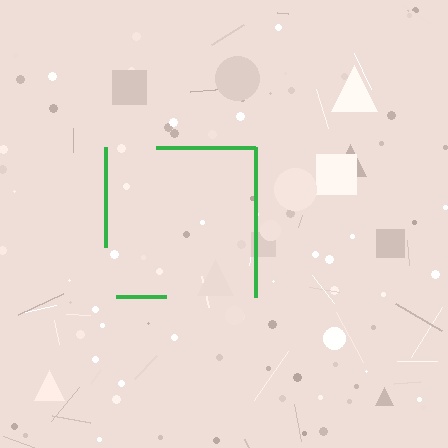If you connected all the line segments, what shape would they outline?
They would outline a square.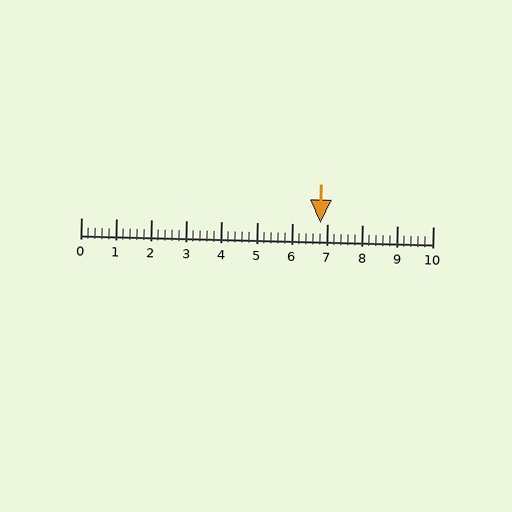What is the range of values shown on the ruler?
The ruler shows values from 0 to 10.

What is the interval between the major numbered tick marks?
The major tick marks are spaced 1 units apart.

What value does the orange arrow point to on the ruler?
The orange arrow points to approximately 6.8.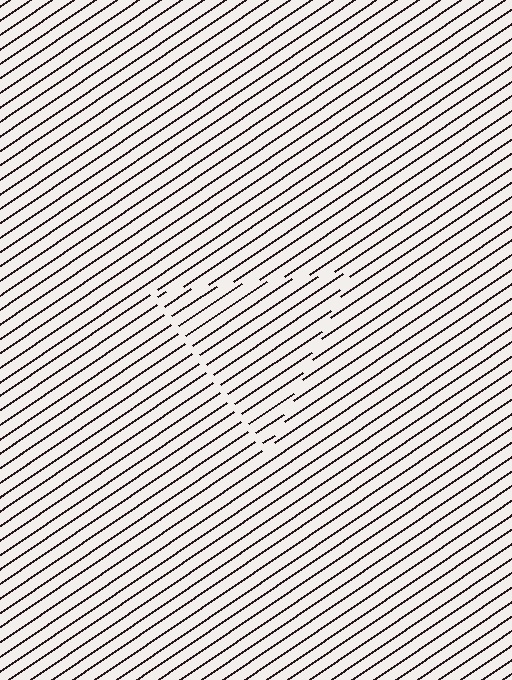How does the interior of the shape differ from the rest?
The interior of the shape contains the same grating, shifted by half a period — the contour is defined by the phase discontinuity where line-ends from the inner and outer gratings abut.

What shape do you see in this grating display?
An illusory triangle. The interior of the shape contains the same grating, shifted by half a period — the contour is defined by the phase discontinuity where line-ends from the inner and outer gratings abut.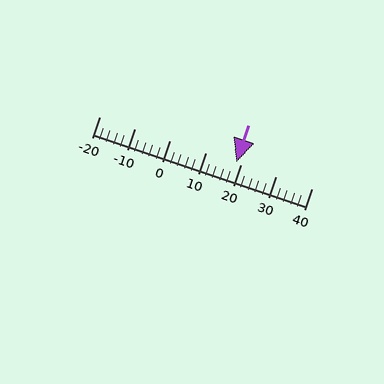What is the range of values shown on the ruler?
The ruler shows values from -20 to 40.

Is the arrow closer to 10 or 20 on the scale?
The arrow is closer to 20.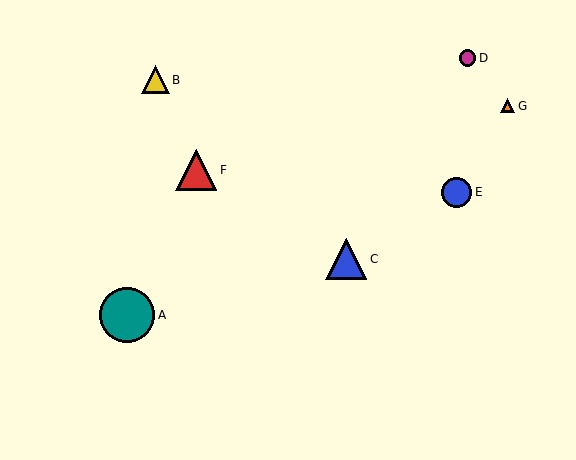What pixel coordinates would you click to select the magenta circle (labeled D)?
Click at (468, 58) to select the magenta circle D.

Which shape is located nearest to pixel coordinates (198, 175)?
The red triangle (labeled F) at (196, 170) is nearest to that location.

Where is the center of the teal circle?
The center of the teal circle is at (127, 315).